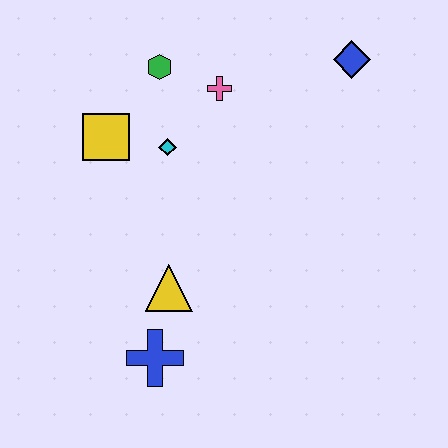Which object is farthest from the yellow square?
The blue diamond is farthest from the yellow square.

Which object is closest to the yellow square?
The cyan diamond is closest to the yellow square.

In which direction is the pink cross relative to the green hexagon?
The pink cross is to the right of the green hexagon.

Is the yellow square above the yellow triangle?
Yes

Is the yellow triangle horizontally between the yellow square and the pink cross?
Yes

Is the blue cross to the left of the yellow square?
No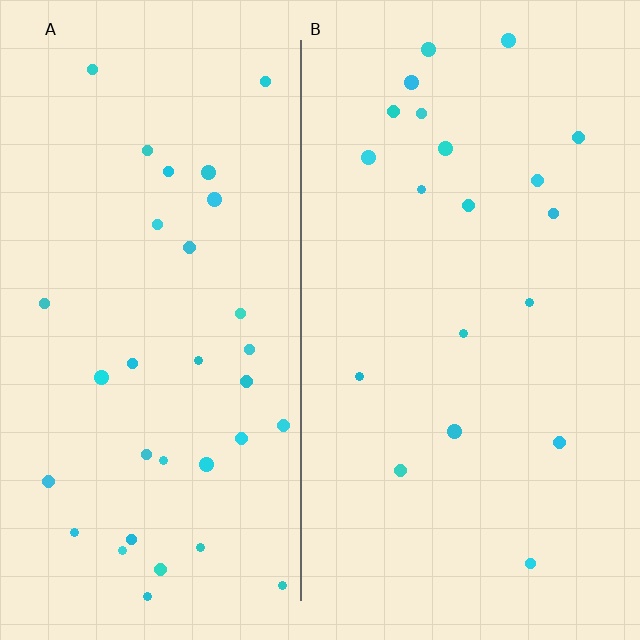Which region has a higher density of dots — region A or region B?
A (the left).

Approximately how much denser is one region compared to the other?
Approximately 1.7× — region A over region B.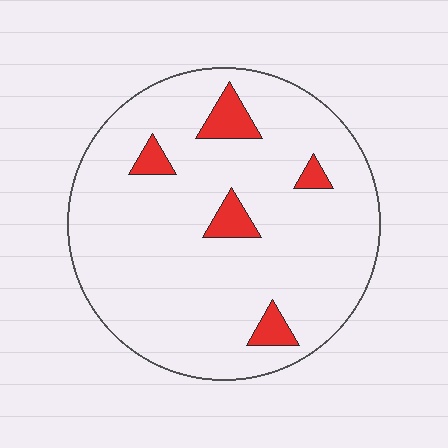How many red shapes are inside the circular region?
5.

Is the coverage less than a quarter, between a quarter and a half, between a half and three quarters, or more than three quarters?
Less than a quarter.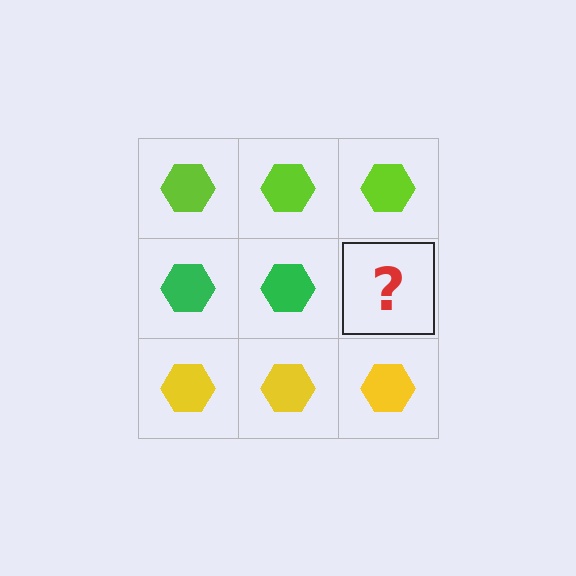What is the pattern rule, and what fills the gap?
The rule is that each row has a consistent color. The gap should be filled with a green hexagon.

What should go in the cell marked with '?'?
The missing cell should contain a green hexagon.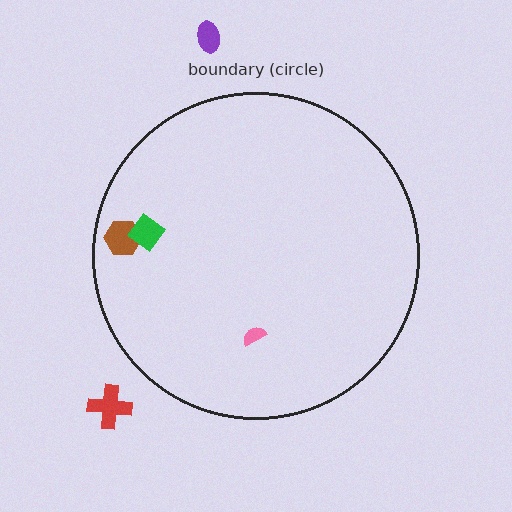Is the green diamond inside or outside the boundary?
Inside.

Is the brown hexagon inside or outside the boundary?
Inside.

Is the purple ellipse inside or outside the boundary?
Outside.